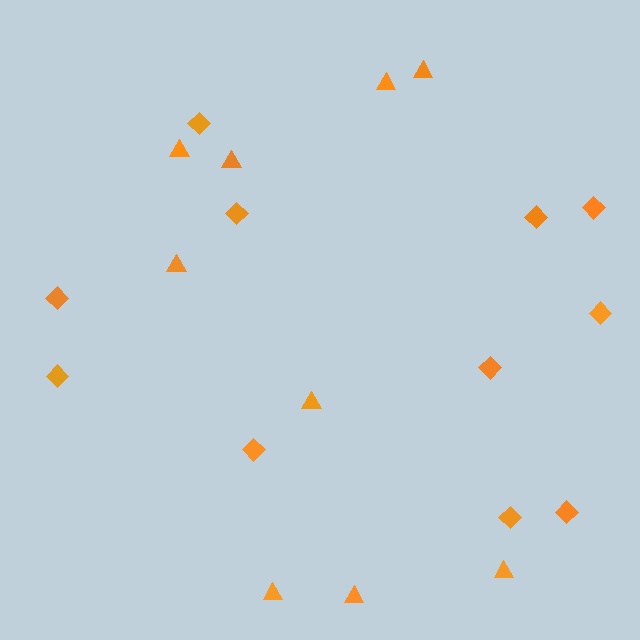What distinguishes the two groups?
There are 2 groups: one group of triangles (9) and one group of diamonds (11).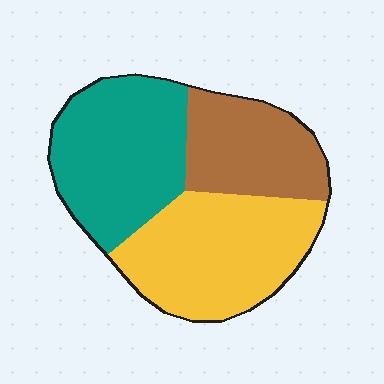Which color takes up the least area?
Brown, at roughly 25%.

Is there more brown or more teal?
Teal.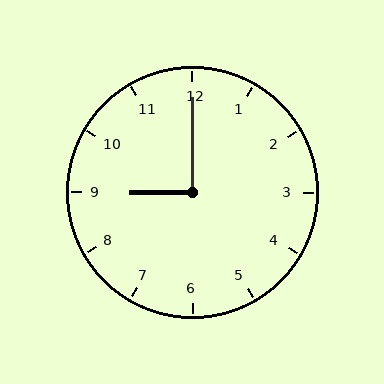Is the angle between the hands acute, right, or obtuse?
It is right.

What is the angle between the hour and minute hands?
Approximately 90 degrees.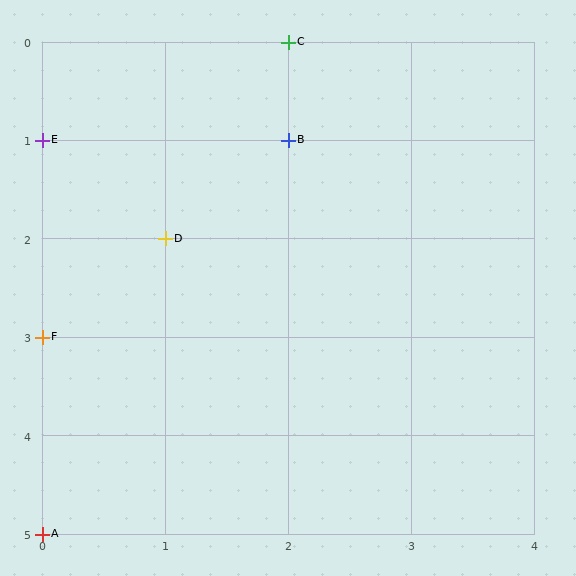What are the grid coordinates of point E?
Point E is at grid coordinates (0, 1).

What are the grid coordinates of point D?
Point D is at grid coordinates (1, 2).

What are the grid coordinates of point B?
Point B is at grid coordinates (2, 1).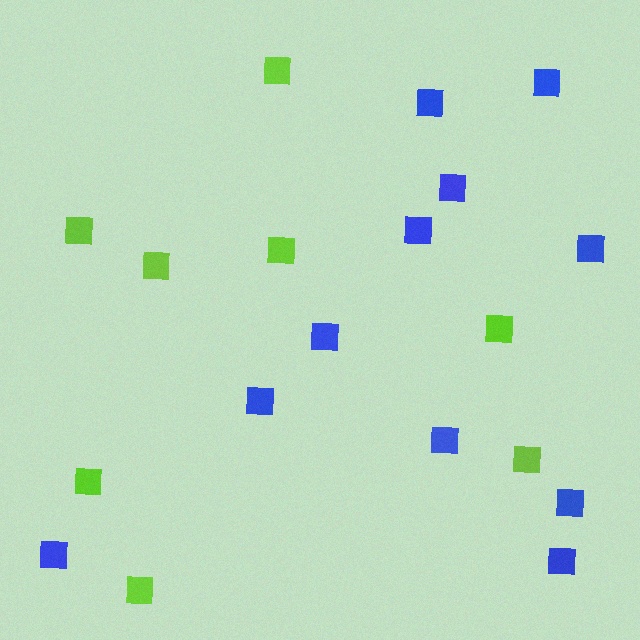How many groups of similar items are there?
There are 2 groups: one group of blue squares (11) and one group of lime squares (8).